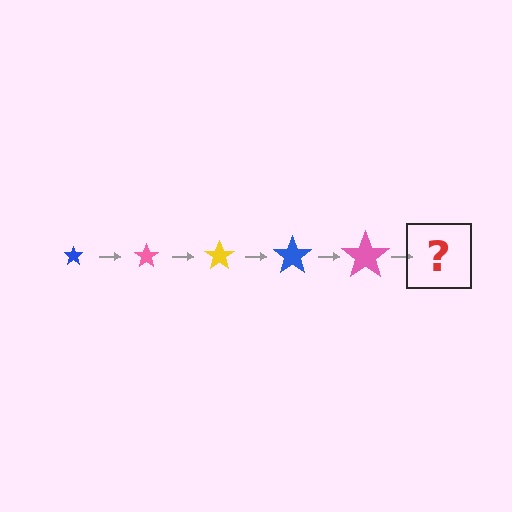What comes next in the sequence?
The next element should be a yellow star, larger than the previous one.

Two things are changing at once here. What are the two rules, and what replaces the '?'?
The two rules are that the star grows larger each step and the color cycles through blue, pink, and yellow. The '?' should be a yellow star, larger than the previous one.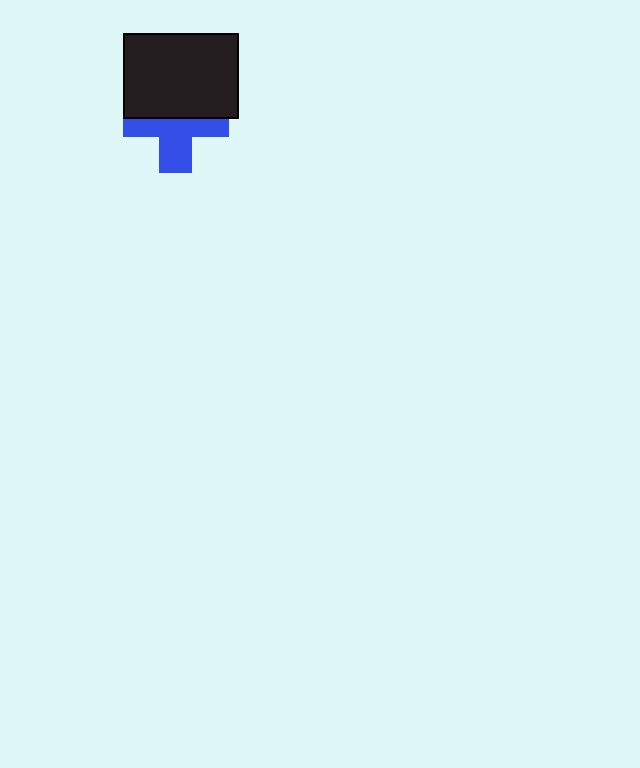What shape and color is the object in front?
The object in front is a black rectangle.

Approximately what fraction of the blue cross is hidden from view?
Roughly 48% of the blue cross is hidden behind the black rectangle.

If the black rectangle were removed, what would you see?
You would see the complete blue cross.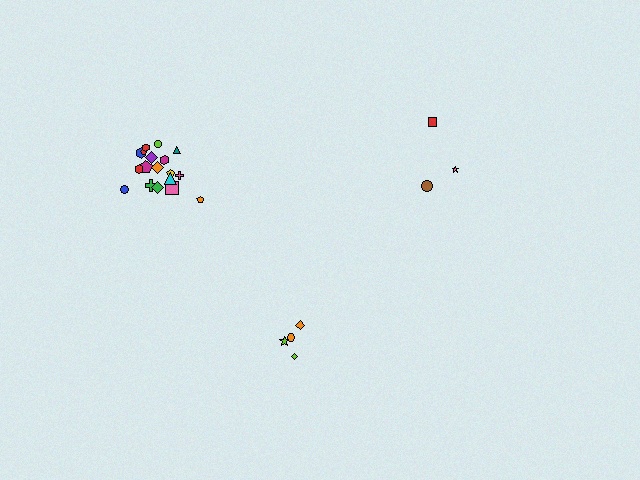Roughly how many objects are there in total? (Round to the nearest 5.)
Roughly 25 objects in total.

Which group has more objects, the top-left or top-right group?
The top-left group.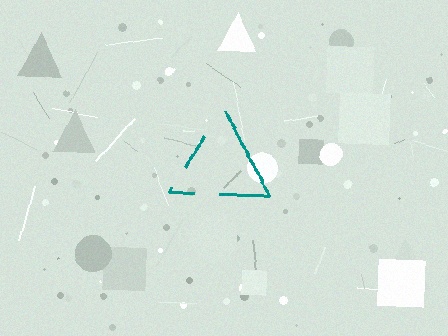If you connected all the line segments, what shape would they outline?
They would outline a triangle.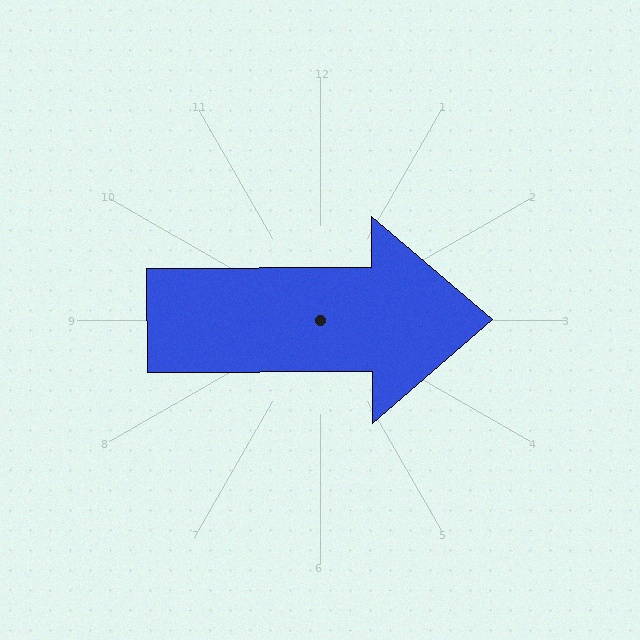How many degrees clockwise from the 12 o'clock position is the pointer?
Approximately 90 degrees.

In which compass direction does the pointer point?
East.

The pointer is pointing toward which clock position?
Roughly 3 o'clock.